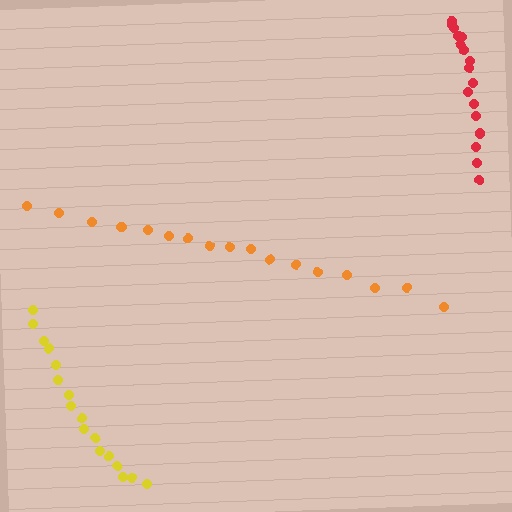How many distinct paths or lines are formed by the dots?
There are 3 distinct paths.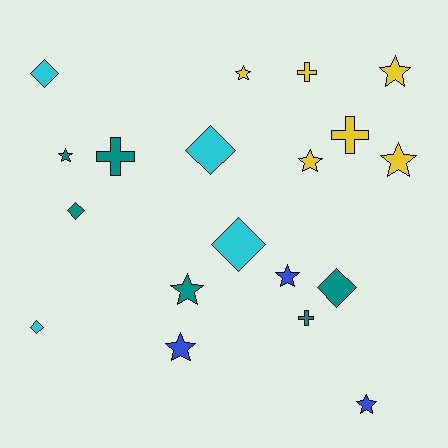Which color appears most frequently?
Teal, with 6 objects.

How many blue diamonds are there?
There are no blue diamonds.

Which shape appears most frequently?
Star, with 9 objects.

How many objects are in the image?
There are 19 objects.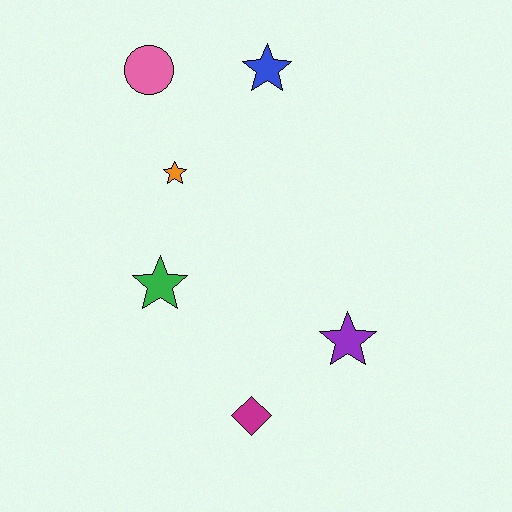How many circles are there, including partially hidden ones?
There is 1 circle.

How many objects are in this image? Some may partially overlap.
There are 6 objects.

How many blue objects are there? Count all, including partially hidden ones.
There is 1 blue object.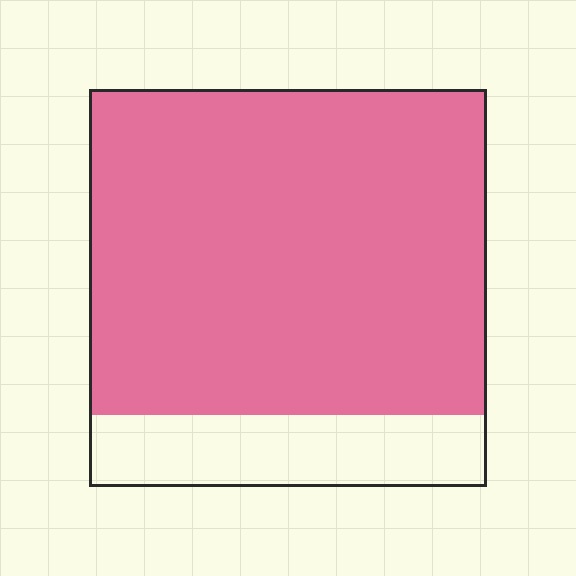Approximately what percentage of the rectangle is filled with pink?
Approximately 80%.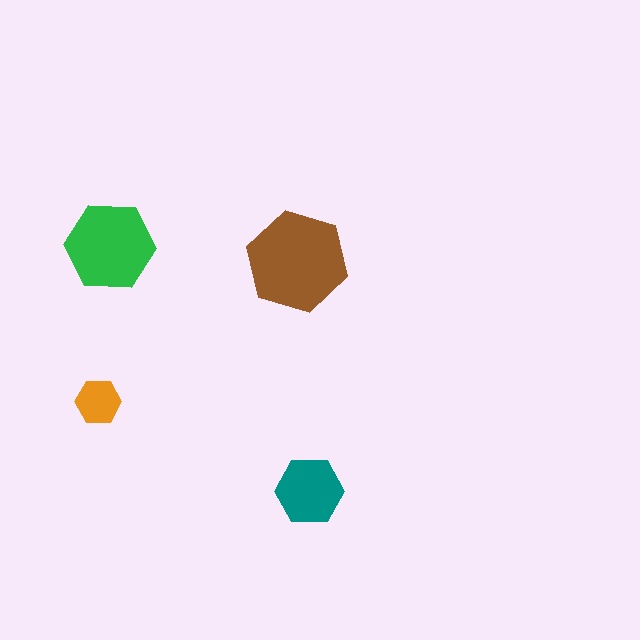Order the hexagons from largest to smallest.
the brown one, the green one, the teal one, the orange one.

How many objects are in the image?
There are 4 objects in the image.